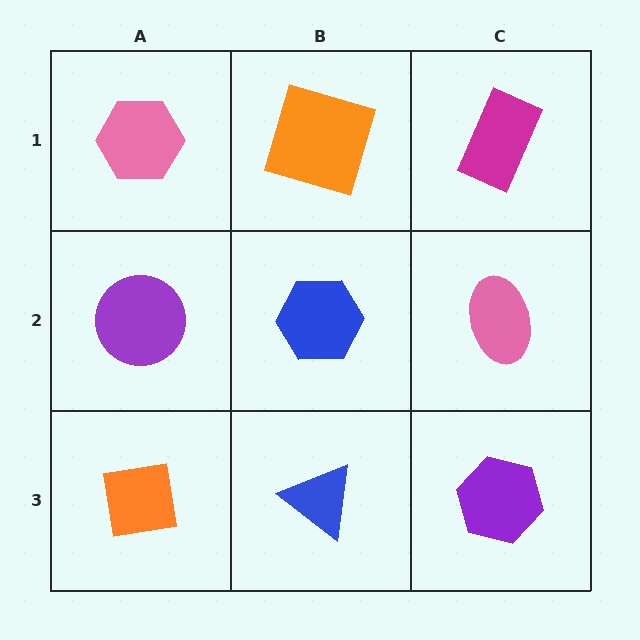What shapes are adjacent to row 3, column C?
A pink ellipse (row 2, column C), a blue triangle (row 3, column B).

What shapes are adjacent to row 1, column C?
A pink ellipse (row 2, column C), an orange square (row 1, column B).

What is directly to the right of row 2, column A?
A blue hexagon.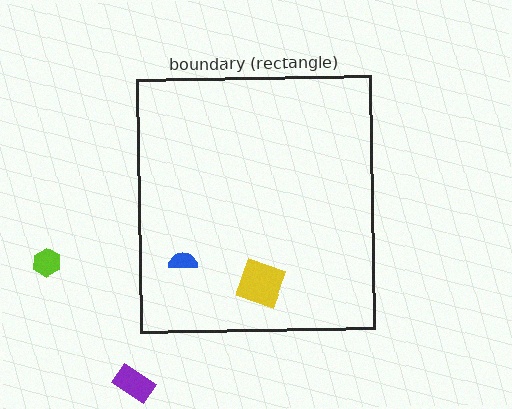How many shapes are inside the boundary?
2 inside, 2 outside.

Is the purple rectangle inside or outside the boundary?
Outside.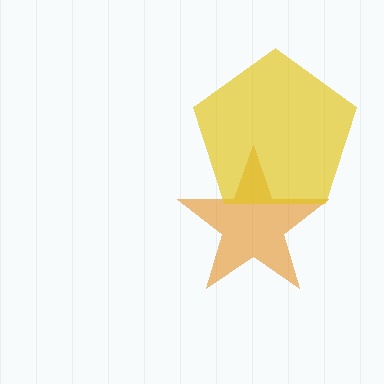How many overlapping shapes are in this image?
There are 2 overlapping shapes in the image.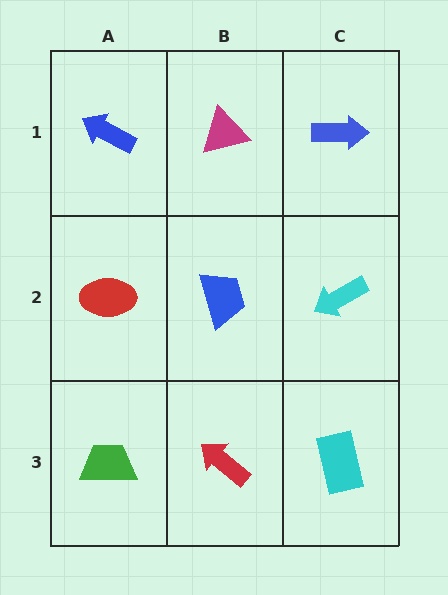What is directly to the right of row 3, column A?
A red arrow.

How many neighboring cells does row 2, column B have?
4.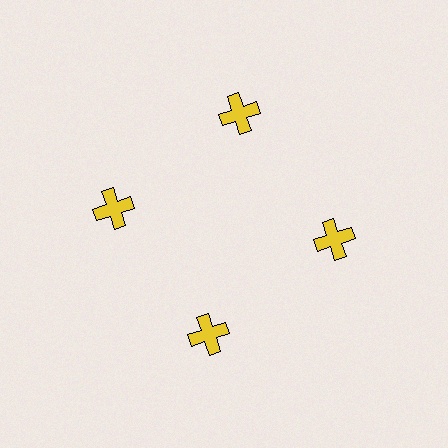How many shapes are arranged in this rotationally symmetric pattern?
There are 4 shapes, arranged in 4 groups of 1.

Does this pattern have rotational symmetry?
Yes, this pattern has 4-fold rotational symmetry. It looks the same after rotating 90 degrees around the center.